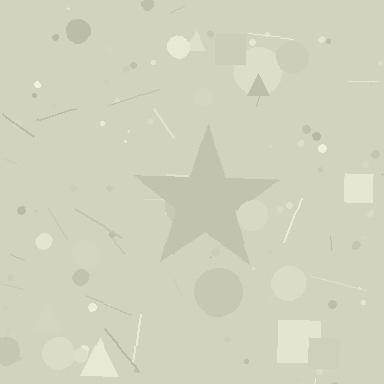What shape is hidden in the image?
A star is hidden in the image.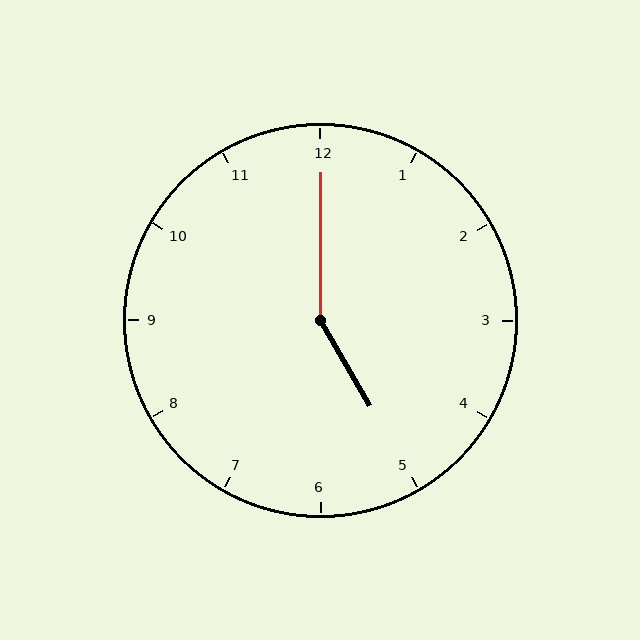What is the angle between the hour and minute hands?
Approximately 150 degrees.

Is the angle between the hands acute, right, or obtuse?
It is obtuse.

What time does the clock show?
5:00.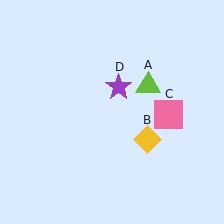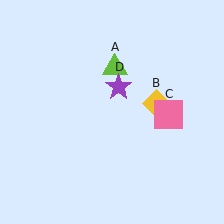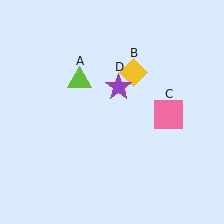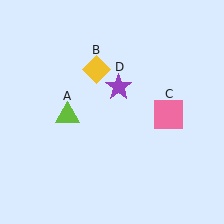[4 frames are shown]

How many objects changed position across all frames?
2 objects changed position: lime triangle (object A), yellow diamond (object B).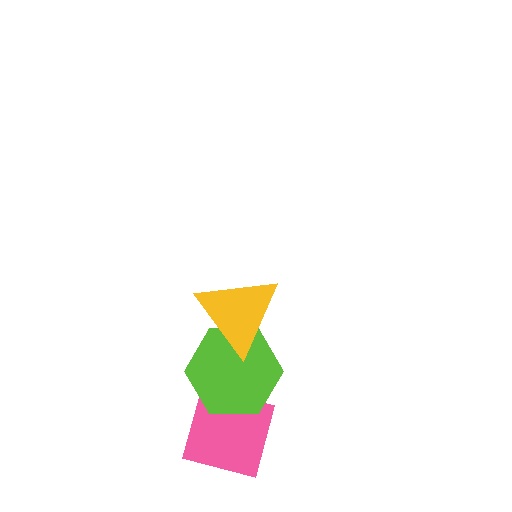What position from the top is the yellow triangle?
The yellow triangle is 1st from the top.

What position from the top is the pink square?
The pink square is 3rd from the top.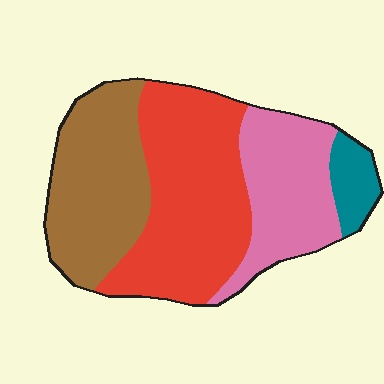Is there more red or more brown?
Red.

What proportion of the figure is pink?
Pink covers 24% of the figure.